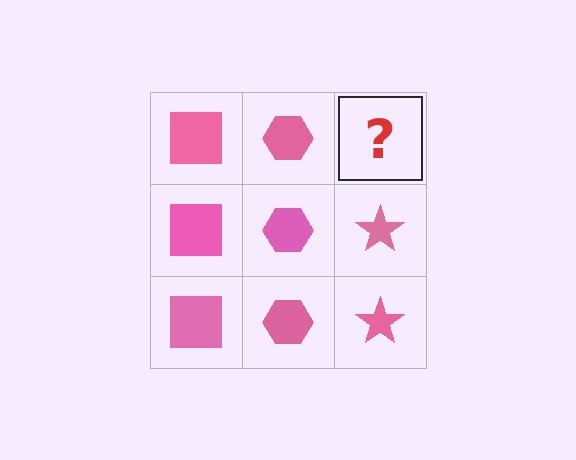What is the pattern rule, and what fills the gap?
The rule is that each column has a consistent shape. The gap should be filled with a pink star.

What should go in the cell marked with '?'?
The missing cell should contain a pink star.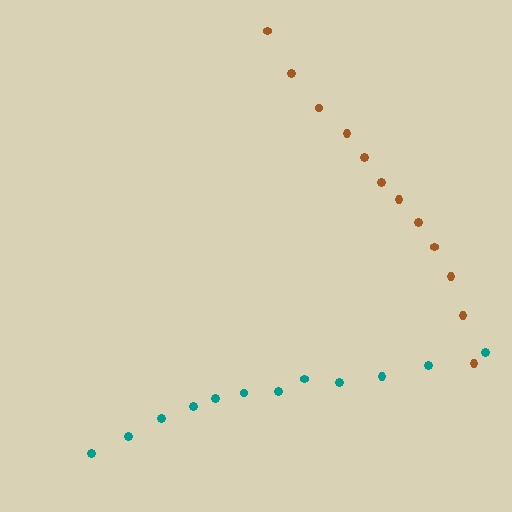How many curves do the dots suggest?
There are 2 distinct paths.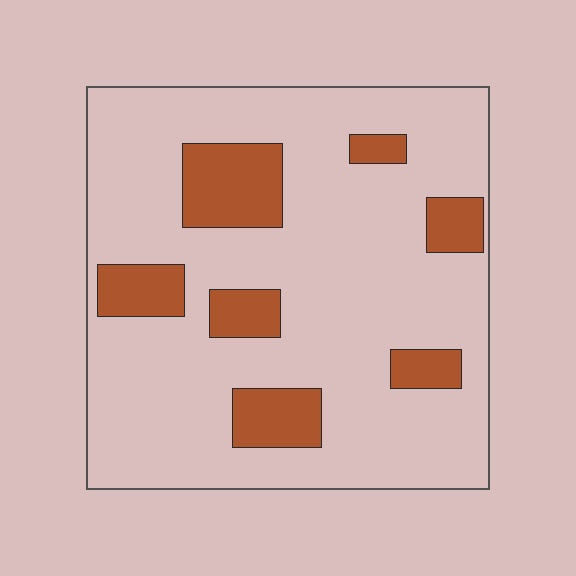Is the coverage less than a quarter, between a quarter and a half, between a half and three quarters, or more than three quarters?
Less than a quarter.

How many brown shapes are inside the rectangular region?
7.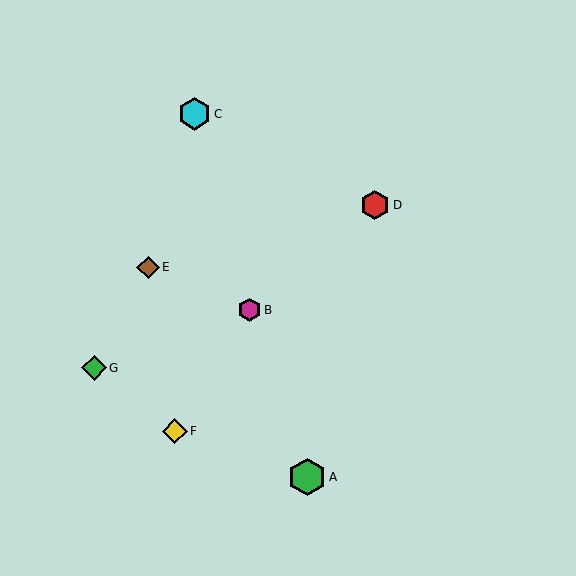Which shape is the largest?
The green hexagon (labeled A) is the largest.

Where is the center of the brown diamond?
The center of the brown diamond is at (148, 267).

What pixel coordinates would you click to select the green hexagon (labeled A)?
Click at (307, 477) to select the green hexagon A.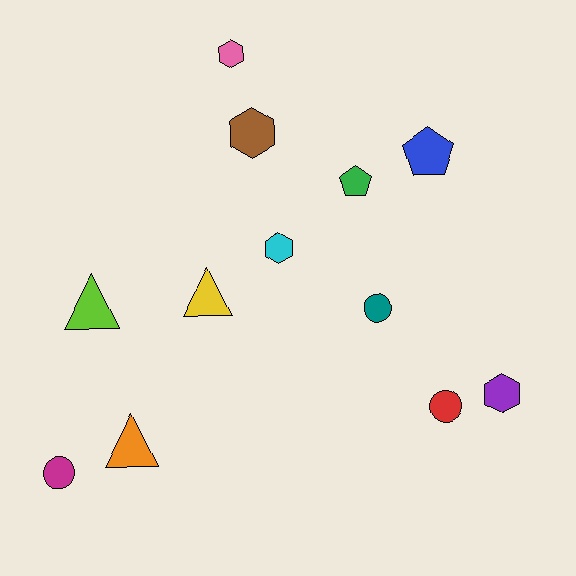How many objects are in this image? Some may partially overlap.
There are 12 objects.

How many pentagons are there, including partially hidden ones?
There are 2 pentagons.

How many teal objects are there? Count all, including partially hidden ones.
There is 1 teal object.